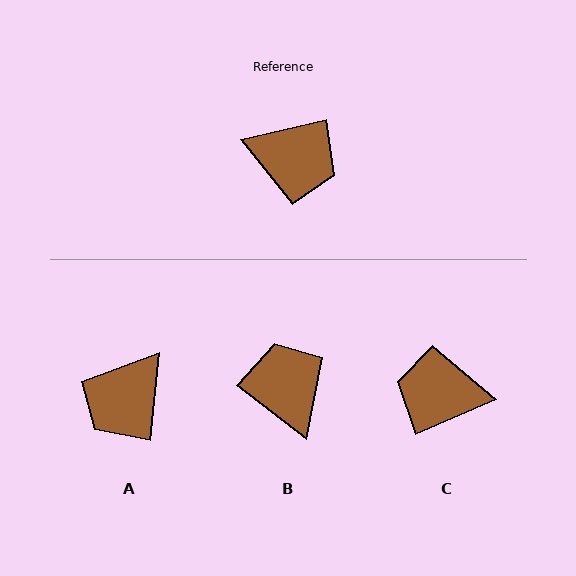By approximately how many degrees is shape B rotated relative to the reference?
Approximately 129 degrees counter-clockwise.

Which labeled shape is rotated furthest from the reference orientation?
C, about 169 degrees away.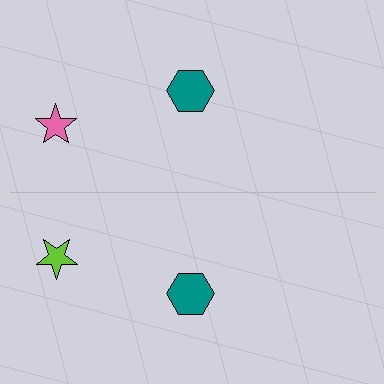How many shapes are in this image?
There are 4 shapes in this image.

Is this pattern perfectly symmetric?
No, the pattern is not perfectly symmetric. The lime star on the bottom side breaks the symmetry — its mirror counterpart is pink.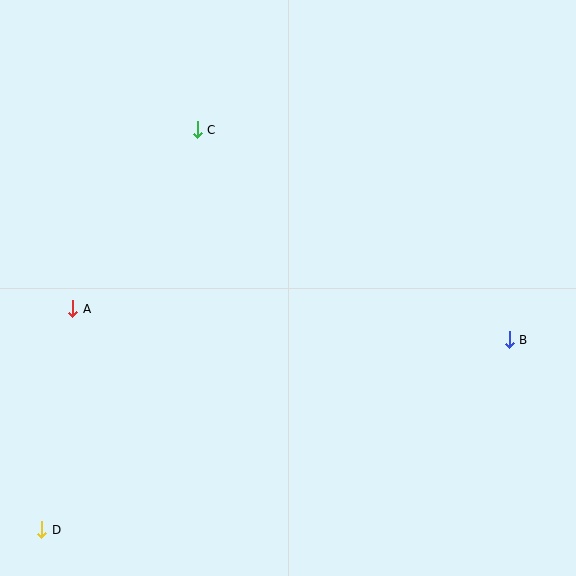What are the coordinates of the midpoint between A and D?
The midpoint between A and D is at (57, 419).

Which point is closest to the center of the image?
Point C at (197, 130) is closest to the center.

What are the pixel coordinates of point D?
Point D is at (42, 530).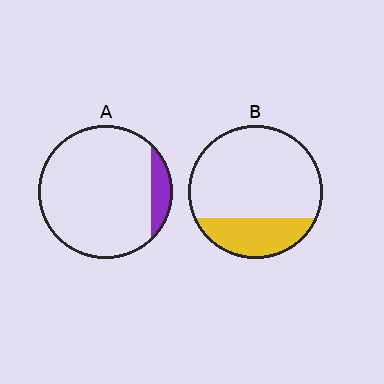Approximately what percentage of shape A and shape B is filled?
A is approximately 10% and B is approximately 25%.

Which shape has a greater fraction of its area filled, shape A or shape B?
Shape B.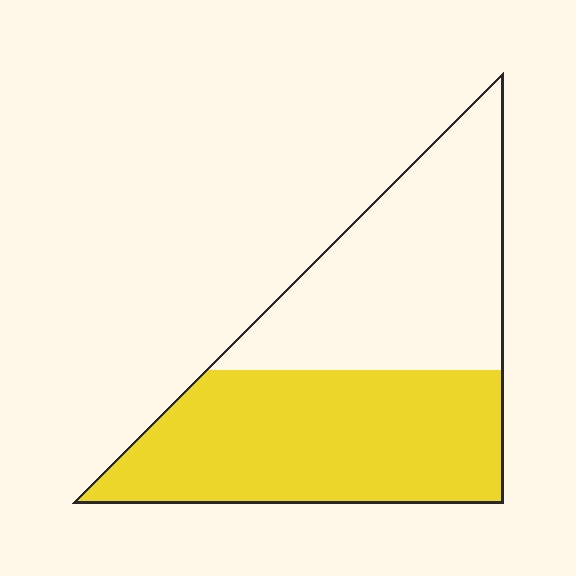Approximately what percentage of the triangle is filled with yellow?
Approximately 50%.